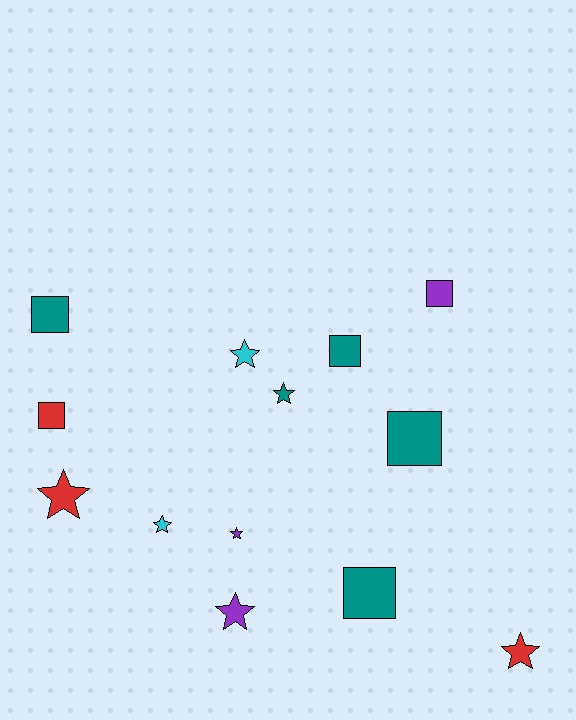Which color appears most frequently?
Teal, with 5 objects.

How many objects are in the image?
There are 13 objects.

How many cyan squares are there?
There are no cyan squares.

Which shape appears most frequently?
Star, with 7 objects.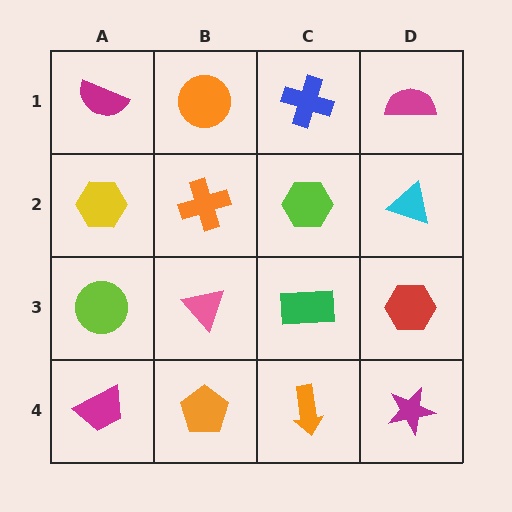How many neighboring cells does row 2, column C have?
4.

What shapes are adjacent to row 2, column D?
A magenta semicircle (row 1, column D), a red hexagon (row 3, column D), a lime hexagon (row 2, column C).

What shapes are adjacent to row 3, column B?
An orange cross (row 2, column B), an orange pentagon (row 4, column B), a lime circle (row 3, column A), a green rectangle (row 3, column C).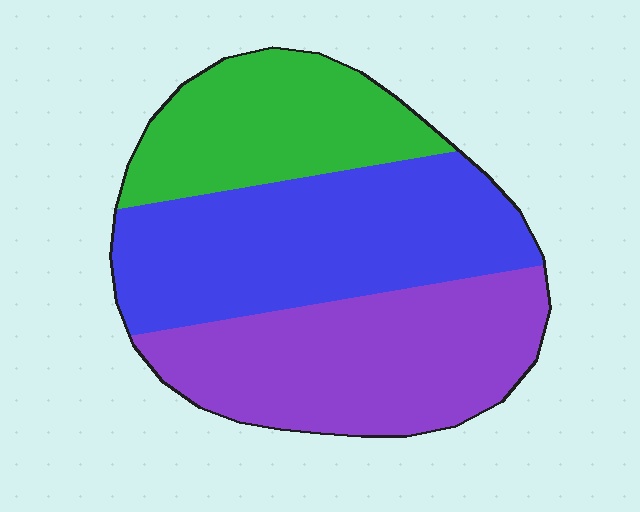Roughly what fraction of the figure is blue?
Blue covers around 40% of the figure.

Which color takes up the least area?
Green, at roughly 25%.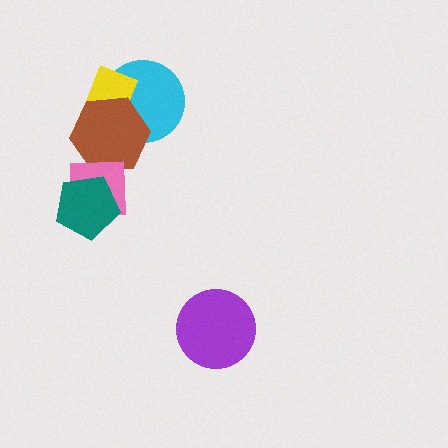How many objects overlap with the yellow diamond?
2 objects overlap with the yellow diamond.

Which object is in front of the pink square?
The teal pentagon is in front of the pink square.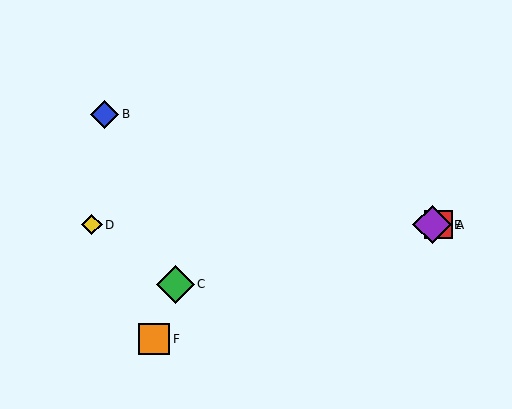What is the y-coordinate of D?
Object D is at y≈225.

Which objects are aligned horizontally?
Objects A, D, E are aligned horizontally.